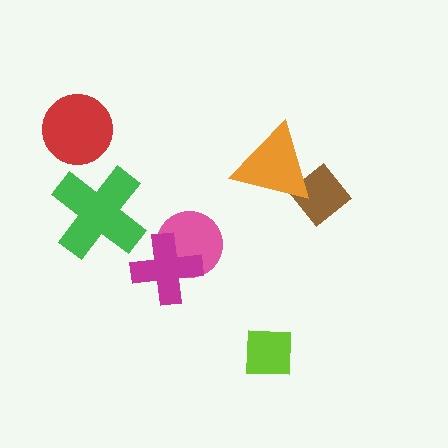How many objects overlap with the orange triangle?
1 object overlaps with the orange triangle.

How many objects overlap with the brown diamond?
1 object overlaps with the brown diamond.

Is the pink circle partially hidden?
Yes, it is partially covered by another shape.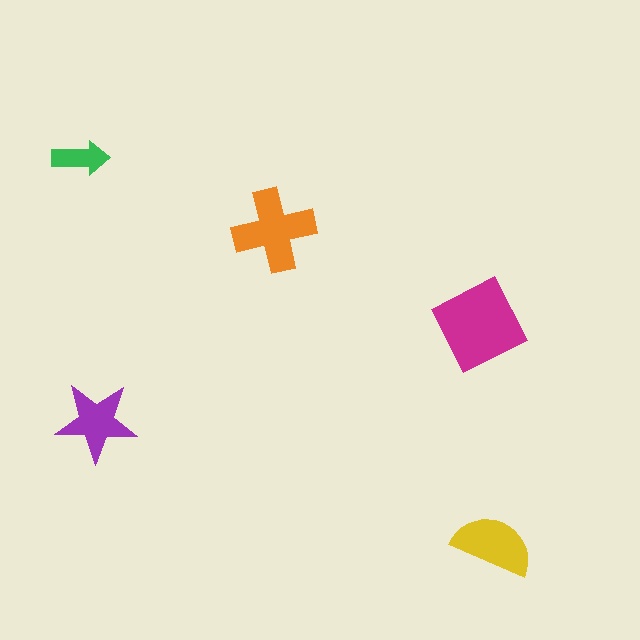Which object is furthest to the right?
The yellow semicircle is rightmost.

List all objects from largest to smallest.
The magenta diamond, the orange cross, the yellow semicircle, the purple star, the green arrow.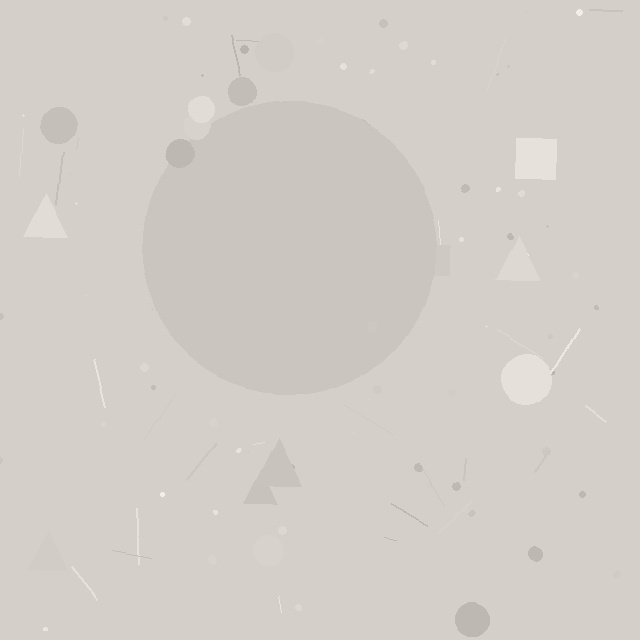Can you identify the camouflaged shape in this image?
The camouflaged shape is a circle.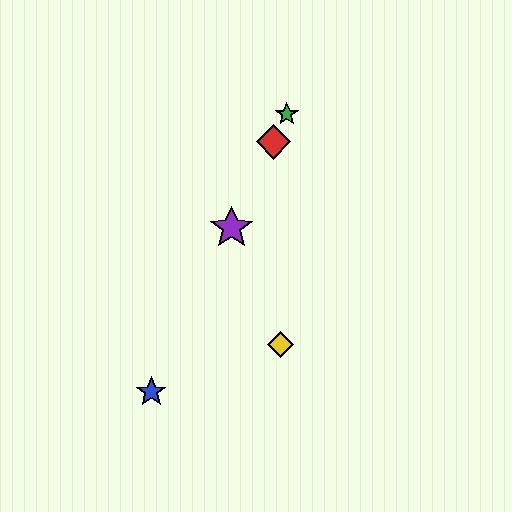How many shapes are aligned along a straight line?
4 shapes (the red diamond, the blue star, the green star, the purple star) are aligned along a straight line.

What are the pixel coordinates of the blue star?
The blue star is at (151, 392).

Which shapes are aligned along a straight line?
The red diamond, the blue star, the green star, the purple star are aligned along a straight line.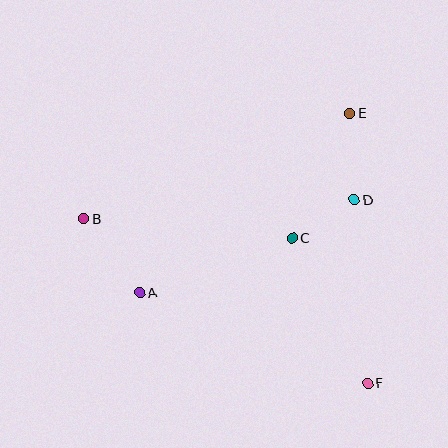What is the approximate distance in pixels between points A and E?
The distance between A and E is approximately 276 pixels.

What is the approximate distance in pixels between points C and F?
The distance between C and F is approximately 163 pixels.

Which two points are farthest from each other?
Points B and F are farthest from each other.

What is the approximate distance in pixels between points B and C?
The distance between B and C is approximately 210 pixels.